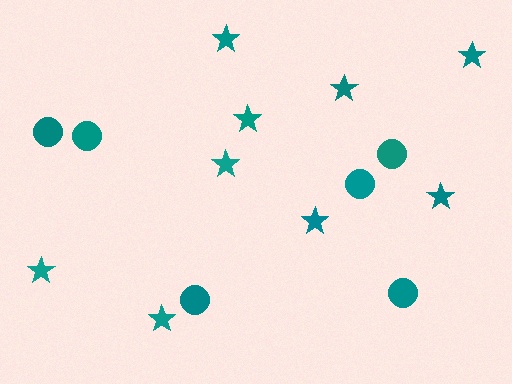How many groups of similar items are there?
There are 2 groups: one group of circles (6) and one group of stars (9).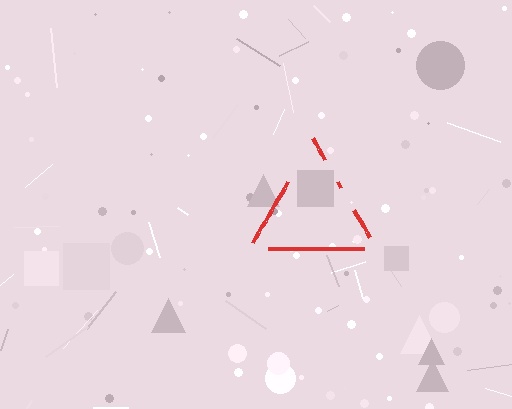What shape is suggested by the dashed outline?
The dashed outline suggests a triangle.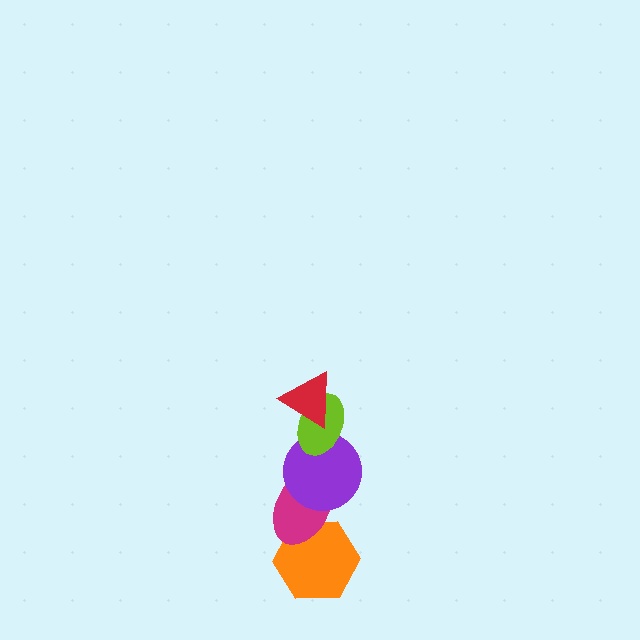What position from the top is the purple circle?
The purple circle is 3rd from the top.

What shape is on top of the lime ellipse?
The red triangle is on top of the lime ellipse.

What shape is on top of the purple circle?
The lime ellipse is on top of the purple circle.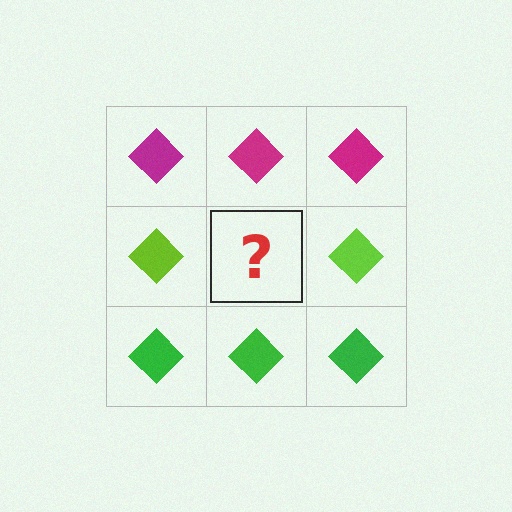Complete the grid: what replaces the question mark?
The question mark should be replaced with a lime diamond.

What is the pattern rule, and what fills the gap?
The rule is that each row has a consistent color. The gap should be filled with a lime diamond.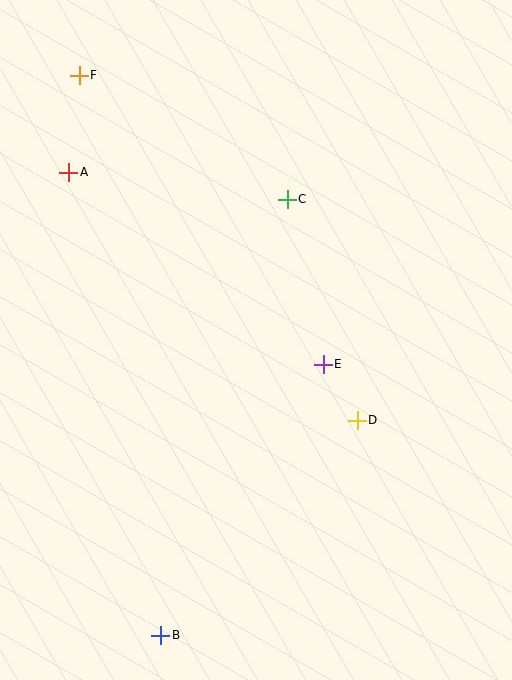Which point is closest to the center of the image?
Point E at (323, 364) is closest to the center.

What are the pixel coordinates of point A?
Point A is at (69, 172).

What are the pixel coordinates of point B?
Point B is at (161, 635).